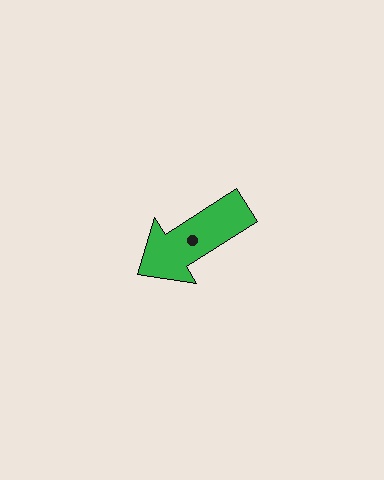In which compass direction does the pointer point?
Southwest.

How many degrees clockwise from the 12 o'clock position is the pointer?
Approximately 238 degrees.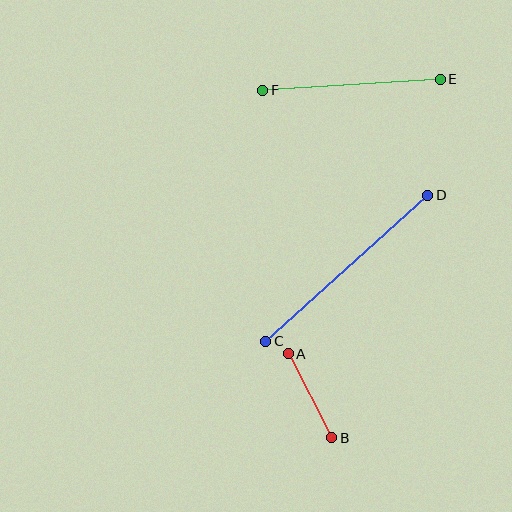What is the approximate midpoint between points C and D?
The midpoint is at approximately (347, 268) pixels.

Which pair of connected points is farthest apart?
Points C and D are farthest apart.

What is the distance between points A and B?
The distance is approximately 95 pixels.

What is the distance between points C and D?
The distance is approximately 218 pixels.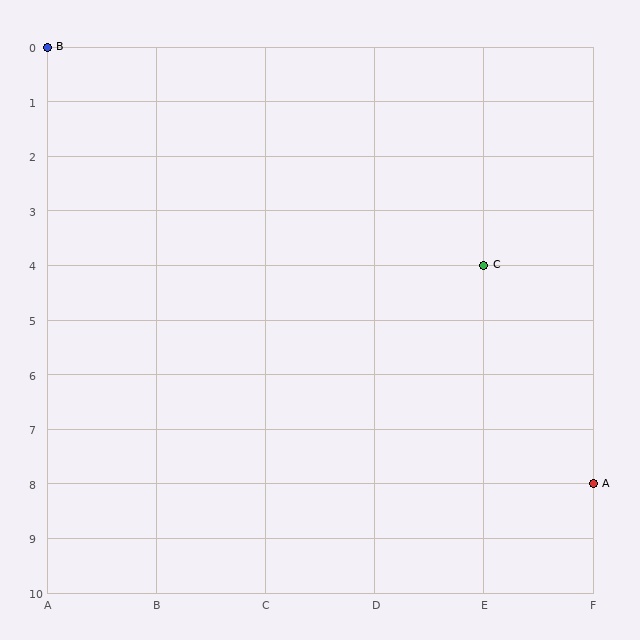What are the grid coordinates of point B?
Point B is at grid coordinates (A, 0).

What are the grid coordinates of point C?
Point C is at grid coordinates (E, 4).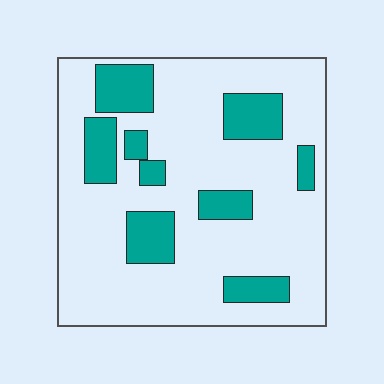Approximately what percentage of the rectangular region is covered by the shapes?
Approximately 20%.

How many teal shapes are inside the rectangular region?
9.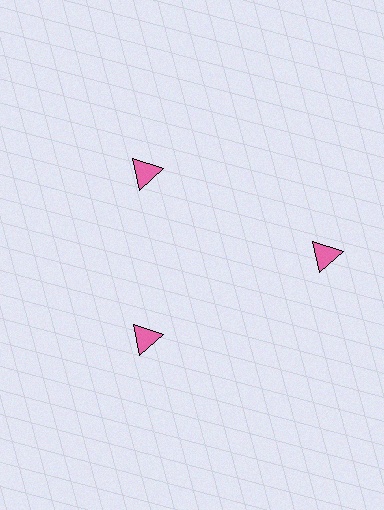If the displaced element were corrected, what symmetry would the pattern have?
It would have 3-fold rotational symmetry — the pattern would map onto itself every 120 degrees.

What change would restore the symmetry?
The symmetry would be restored by moving it inward, back onto the ring so that all 3 triangles sit at equal angles and equal distance from the center.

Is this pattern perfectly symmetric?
No. The 3 pink triangles are arranged in a ring, but one element near the 3 o'clock position is pushed outward from the center, breaking the 3-fold rotational symmetry.